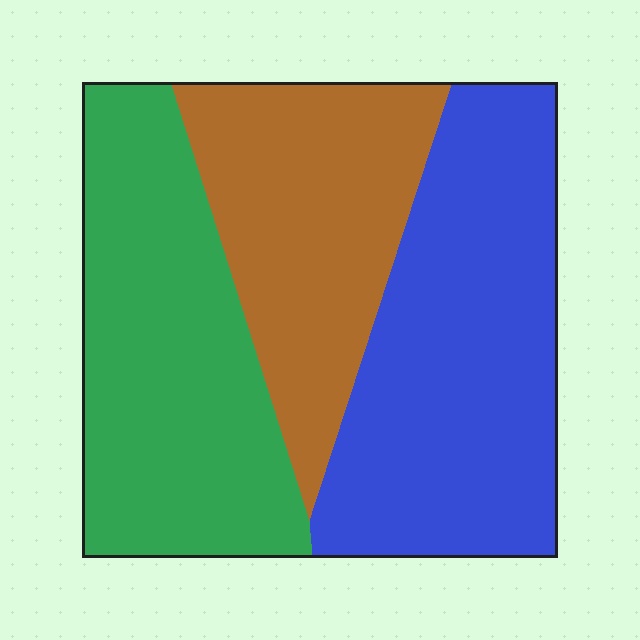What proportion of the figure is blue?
Blue takes up between a quarter and a half of the figure.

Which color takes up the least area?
Brown, at roughly 25%.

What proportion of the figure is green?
Green covers about 35% of the figure.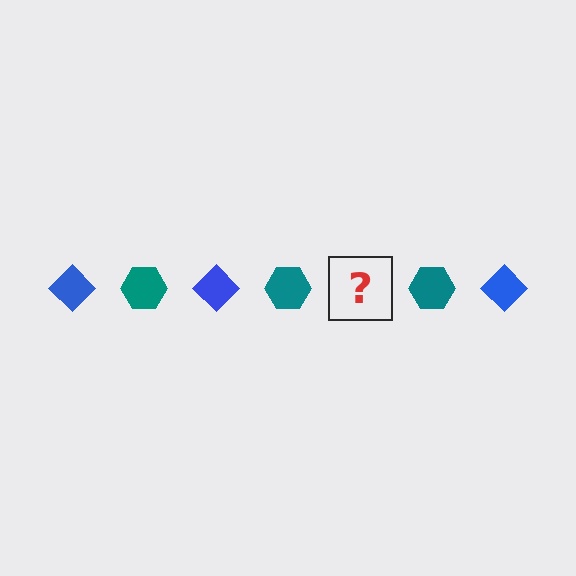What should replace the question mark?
The question mark should be replaced with a blue diamond.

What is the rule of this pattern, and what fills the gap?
The rule is that the pattern alternates between blue diamond and teal hexagon. The gap should be filled with a blue diamond.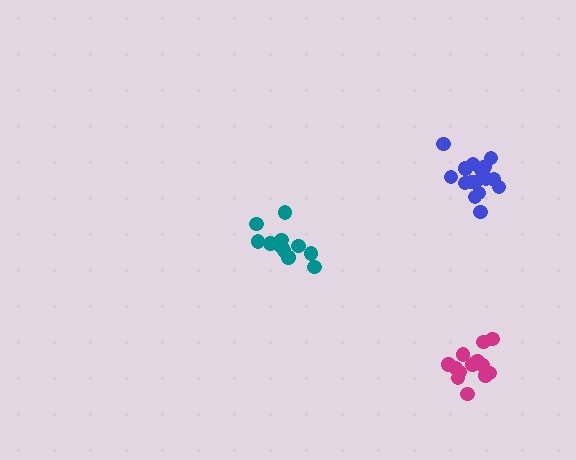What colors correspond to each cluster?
The clusters are colored: blue, magenta, teal.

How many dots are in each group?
Group 1: 18 dots, Group 2: 13 dots, Group 3: 12 dots (43 total).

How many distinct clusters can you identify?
There are 3 distinct clusters.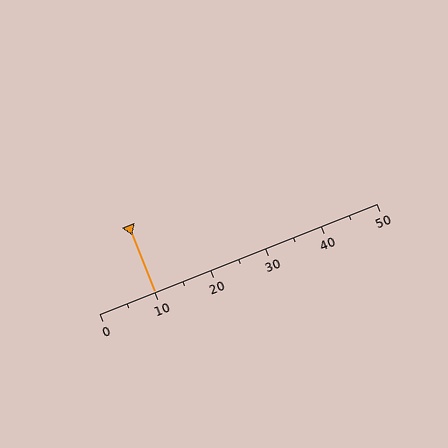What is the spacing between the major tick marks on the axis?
The major ticks are spaced 10 apart.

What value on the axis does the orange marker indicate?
The marker indicates approximately 10.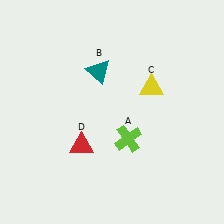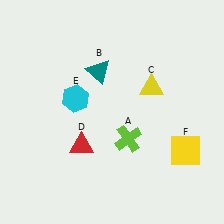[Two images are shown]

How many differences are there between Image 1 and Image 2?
There are 2 differences between the two images.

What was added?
A cyan hexagon (E), a yellow square (F) were added in Image 2.